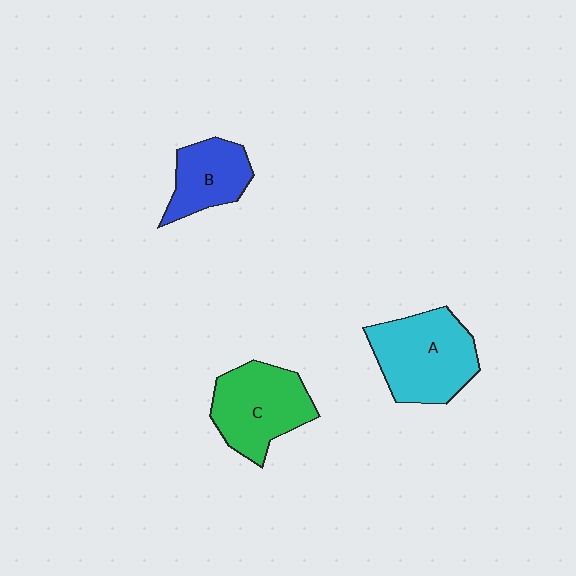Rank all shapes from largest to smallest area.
From largest to smallest: A (cyan), C (green), B (blue).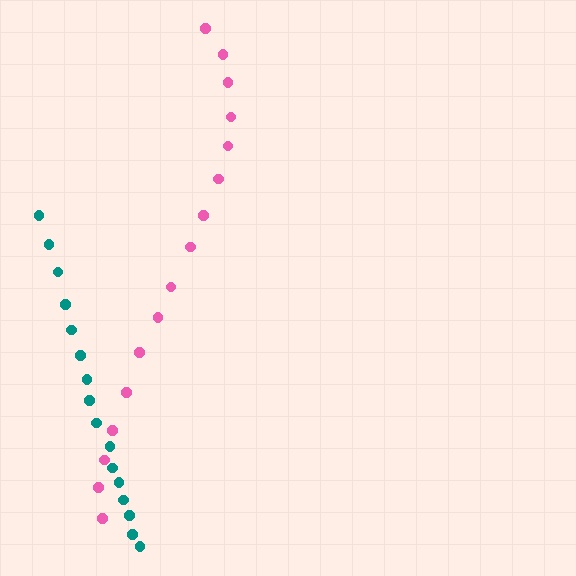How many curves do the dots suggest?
There are 2 distinct paths.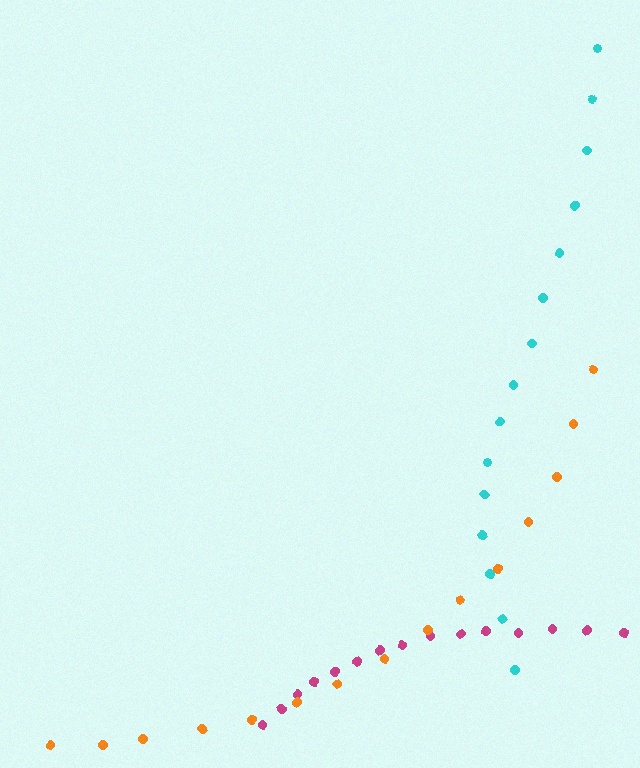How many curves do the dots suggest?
There are 3 distinct paths.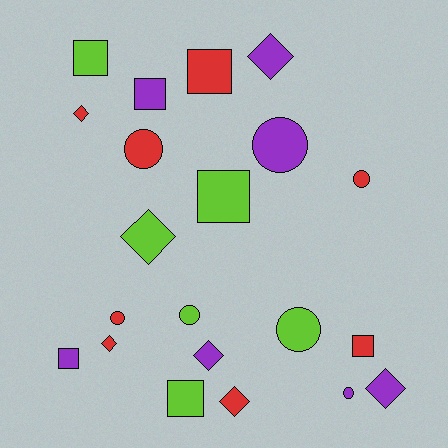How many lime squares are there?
There are 3 lime squares.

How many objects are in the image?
There are 21 objects.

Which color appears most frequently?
Red, with 8 objects.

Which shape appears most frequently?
Circle, with 7 objects.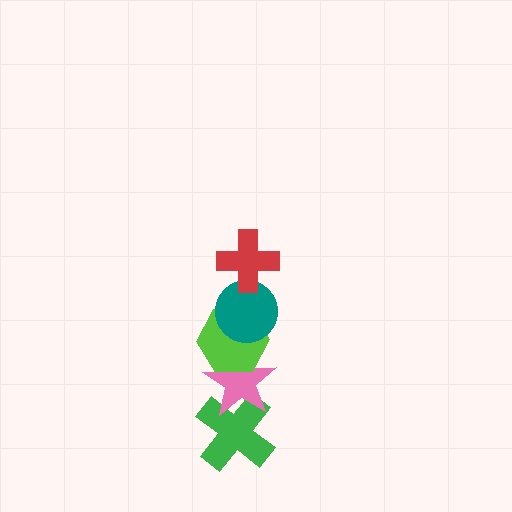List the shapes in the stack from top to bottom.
From top to bottom: the red cross, the teal circle, the lime hexagon, the pink star, the green cross.